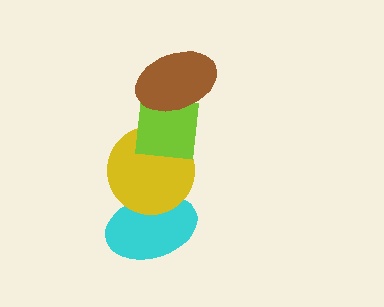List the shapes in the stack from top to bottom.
From top to bottom: the brown ellipse, the lime square, the yellow circle, the cyan ellipse.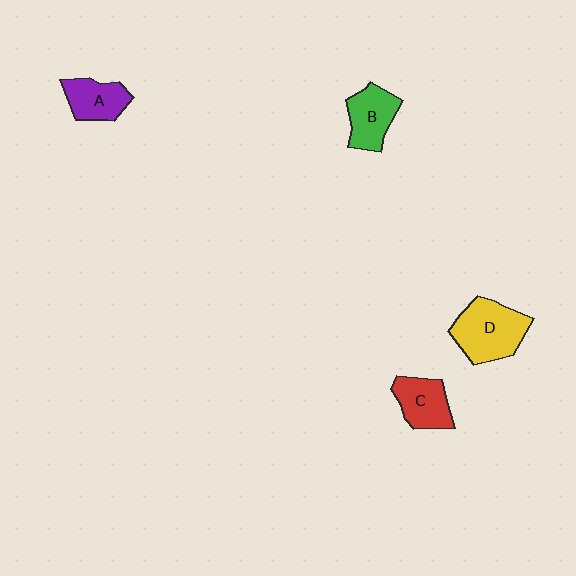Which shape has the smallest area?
Shape A (purple).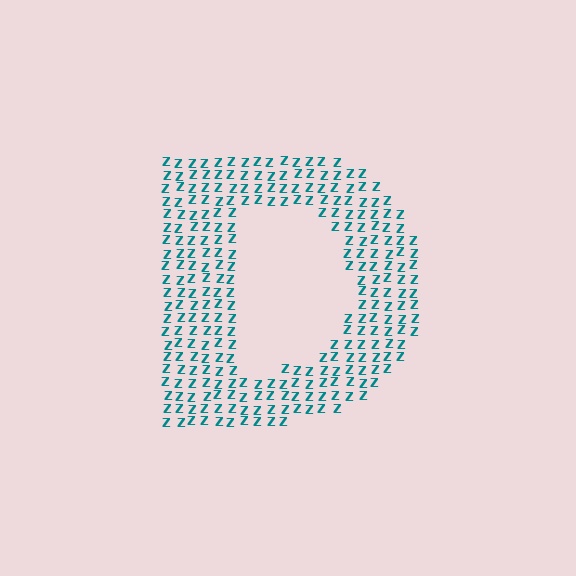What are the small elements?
The small elements are letter Z's.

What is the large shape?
The large shape is the letter D.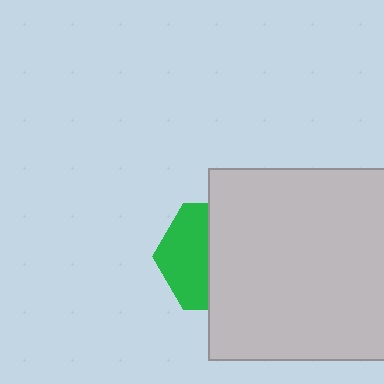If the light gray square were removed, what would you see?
You would see the complete green hexagon.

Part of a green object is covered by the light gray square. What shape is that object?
It is a hexagon.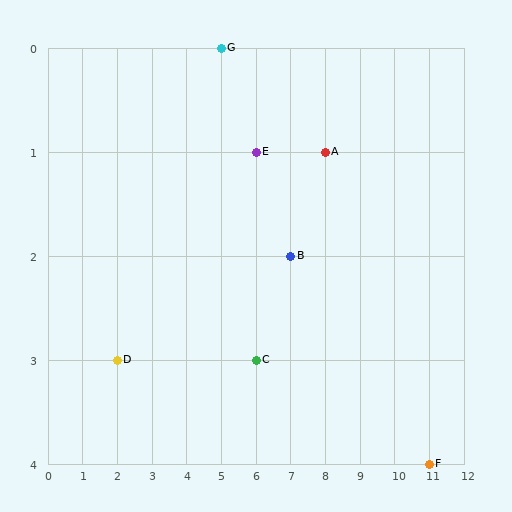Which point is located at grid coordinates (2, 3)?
Point D is at (2, 3).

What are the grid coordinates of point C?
Point C is at grid coordinates (6, 3).